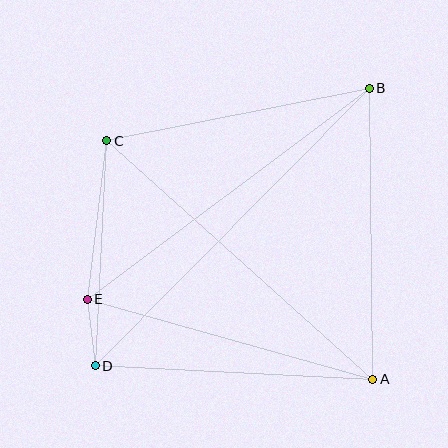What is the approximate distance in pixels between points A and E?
The distance between A and E is approximately 296 pixels.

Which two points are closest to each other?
Points D and E are closest to each other.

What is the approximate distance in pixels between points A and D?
The distance between A and D is approximately 278 pixels.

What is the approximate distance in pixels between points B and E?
The distance between B and E is approximately 352 pixels.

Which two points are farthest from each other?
Points B and D are farthest from each other.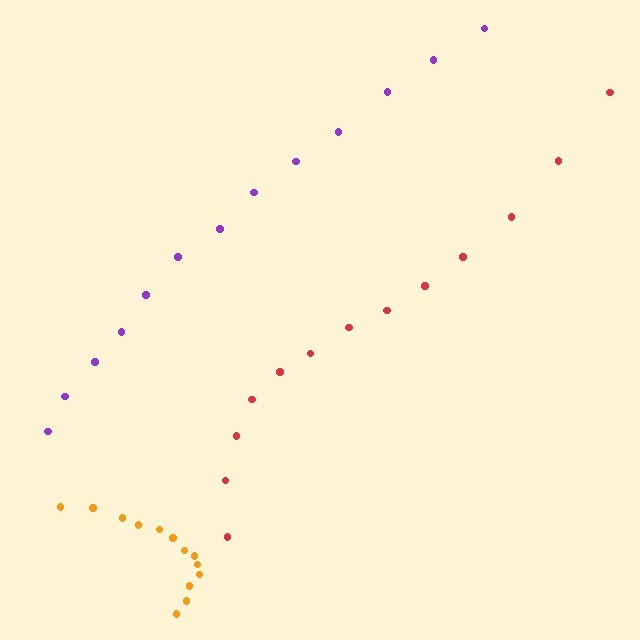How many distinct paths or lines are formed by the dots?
There are 3 distinct paths.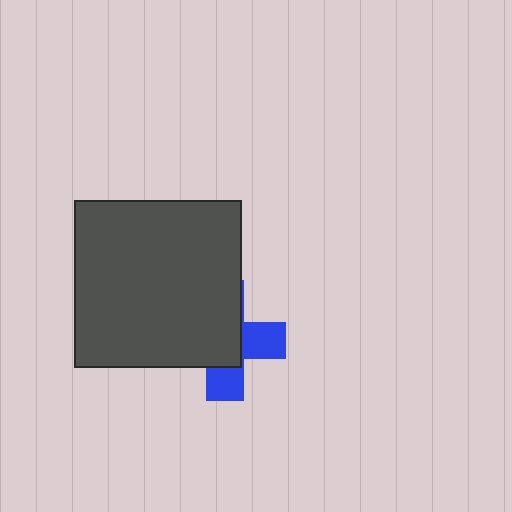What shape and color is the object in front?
The object in front is a dark gray square.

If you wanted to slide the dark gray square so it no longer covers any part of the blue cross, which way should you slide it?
Slide it toward the upper-left — that is the most direct way to separate the two shapes.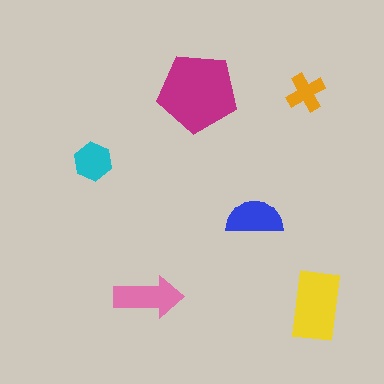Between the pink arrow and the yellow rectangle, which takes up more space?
The yellow rectangle.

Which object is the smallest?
The orange cross.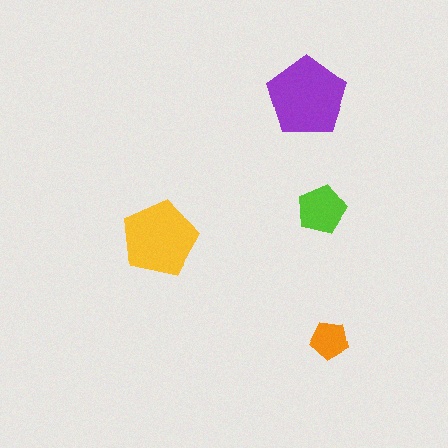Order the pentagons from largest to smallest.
the purple one, the yellow one, the lime one, the orange one.